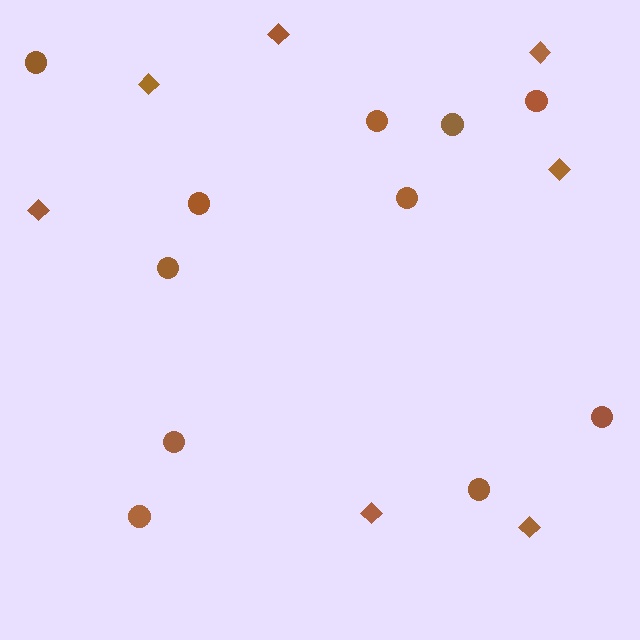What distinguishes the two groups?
There are 2 groups: one group of circles (11) and one group of diamonds (7).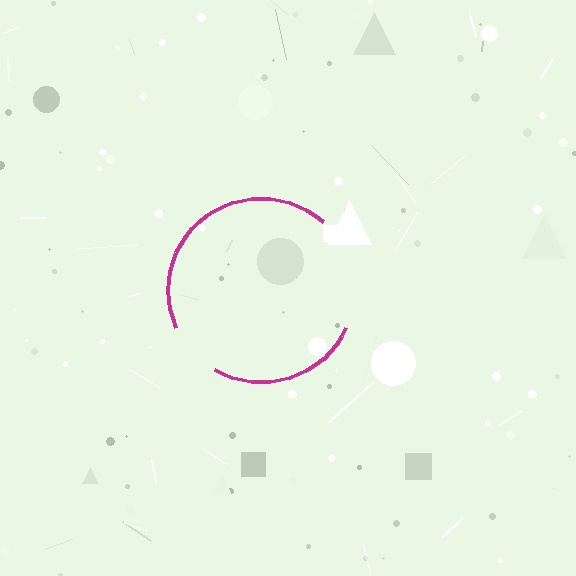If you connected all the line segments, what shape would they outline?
They would outline a circle.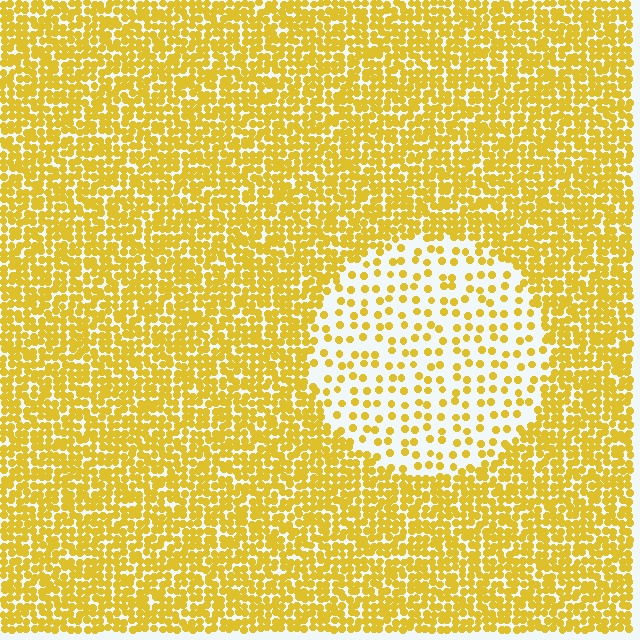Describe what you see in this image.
The image contains small yellow elements arranged at two different densities. A circle-shaped region is visible where the elements are less densely packed than the surrounding area.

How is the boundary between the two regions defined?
The boundary is defined by a change in element density (approximately 2.9x ratio). All elements are the same color, size, and shape.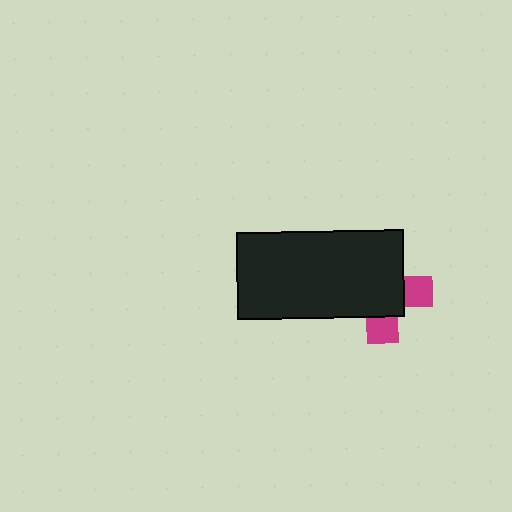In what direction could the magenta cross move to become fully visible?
The magenta cross could move toward the lower-right. That would shift it out from behind the black rectangle entirely.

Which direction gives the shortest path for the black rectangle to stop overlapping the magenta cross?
Moving toward the upper-left gives the shortest separation.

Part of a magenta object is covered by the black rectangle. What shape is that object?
It is a cross.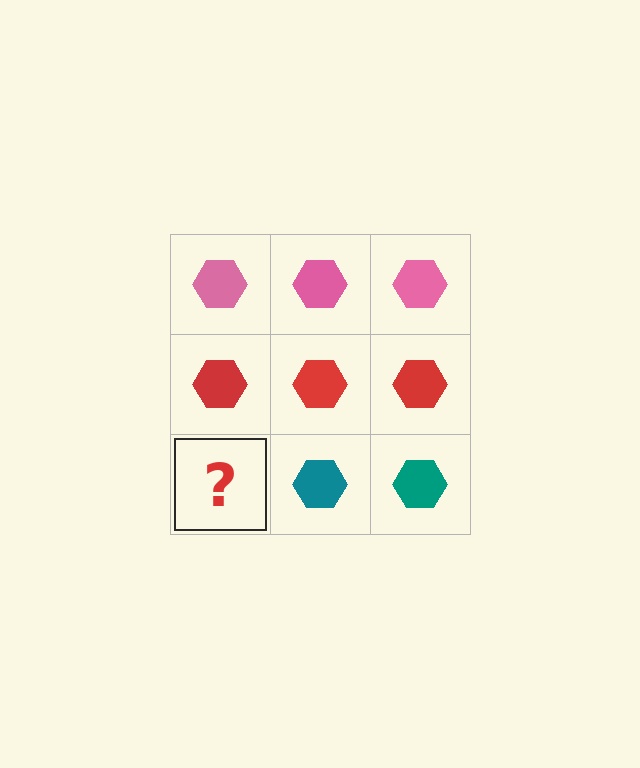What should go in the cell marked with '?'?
The missing cell should contain a teal hexagon.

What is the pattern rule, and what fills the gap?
The rule is that each row has a consistent color. The gap should be filled with a teal hexagon.